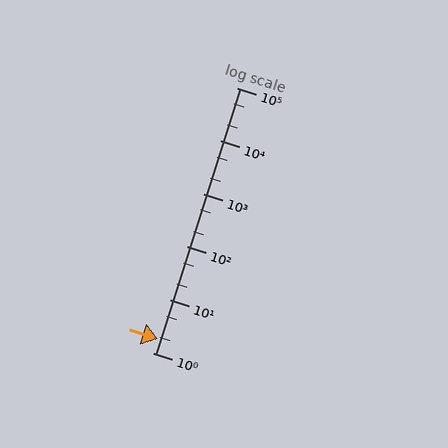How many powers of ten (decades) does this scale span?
The scale spans 5 decades, from 1 to 100000.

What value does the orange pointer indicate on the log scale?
The pointer indicates approximately 1.8.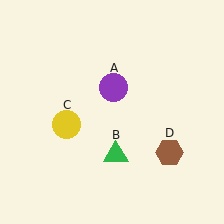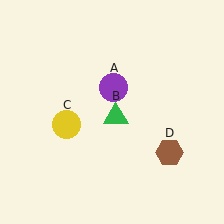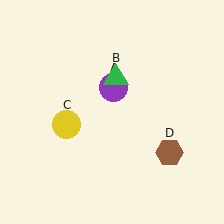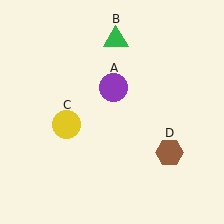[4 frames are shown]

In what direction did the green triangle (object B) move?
The green triangle (object B) moved up.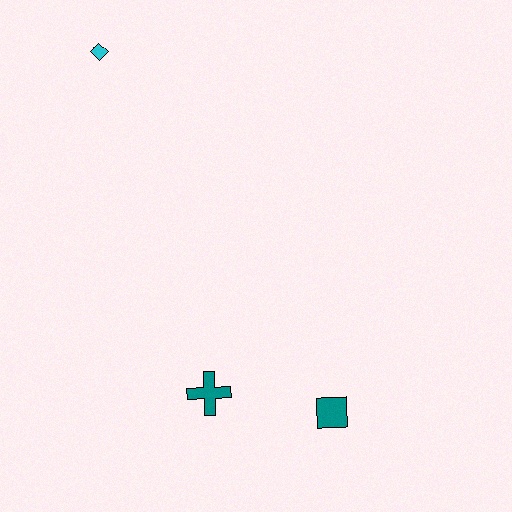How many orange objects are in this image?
There are no orange objects.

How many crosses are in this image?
There is 1 cross.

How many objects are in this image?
There are 3 objects.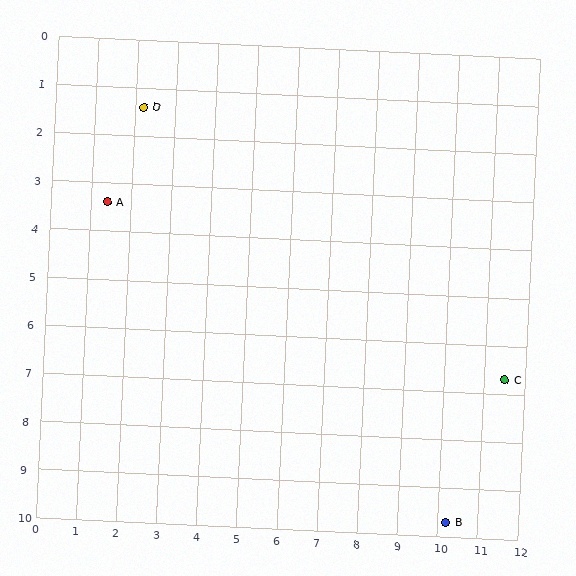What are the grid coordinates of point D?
Point D is at approximately (2.2, 1.4).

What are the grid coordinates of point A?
Point A is at approximately (1.4, 3.4).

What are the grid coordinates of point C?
Point C is at approximately (11.5, 6.7).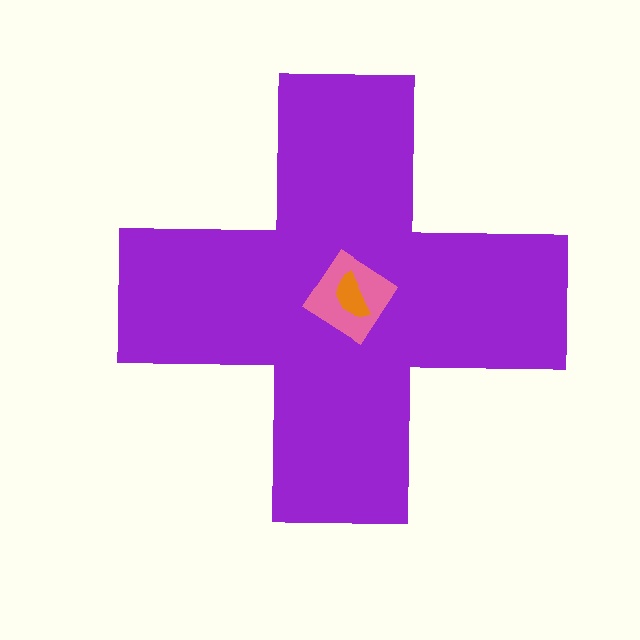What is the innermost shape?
The orange semicircle.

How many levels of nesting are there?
3.